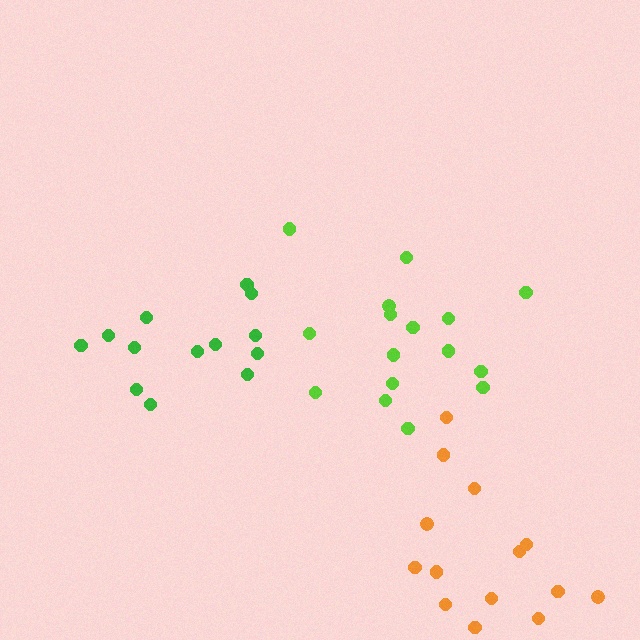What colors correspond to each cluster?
The clusters are colored: green, orange, lime.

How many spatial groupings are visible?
There are 3 spatial groupings.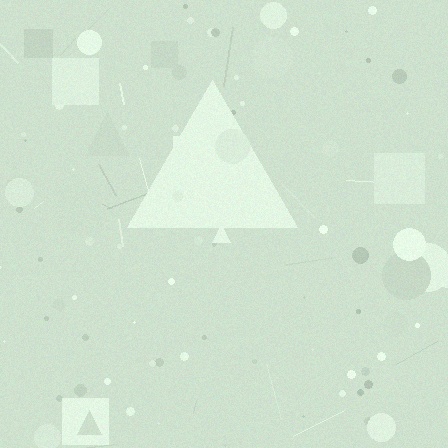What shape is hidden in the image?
A triangle is hidden in the image.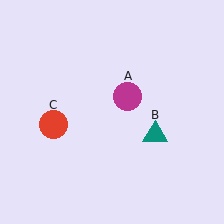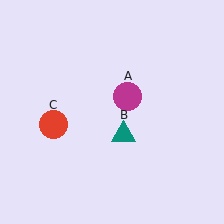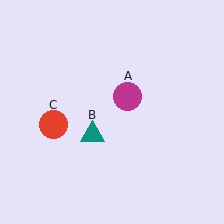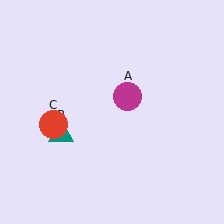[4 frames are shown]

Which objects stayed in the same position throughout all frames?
Magenta circle (object A) and red circle (object C) remained stationary.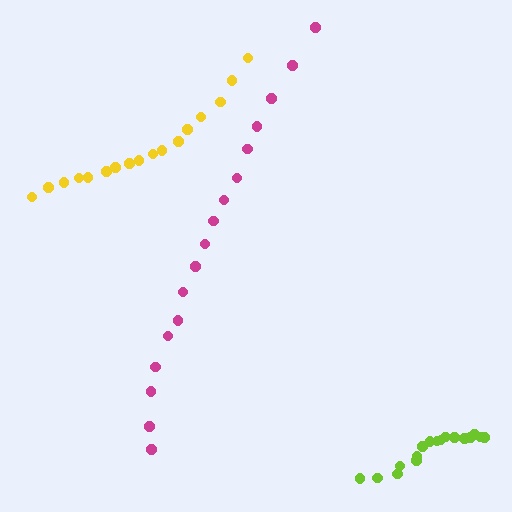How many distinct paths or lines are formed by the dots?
There are 3 distinct paths.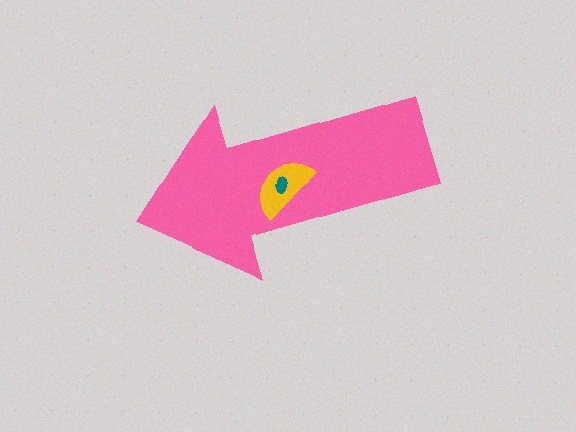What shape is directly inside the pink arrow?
The yellow semicircle.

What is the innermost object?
The teal ellipse.